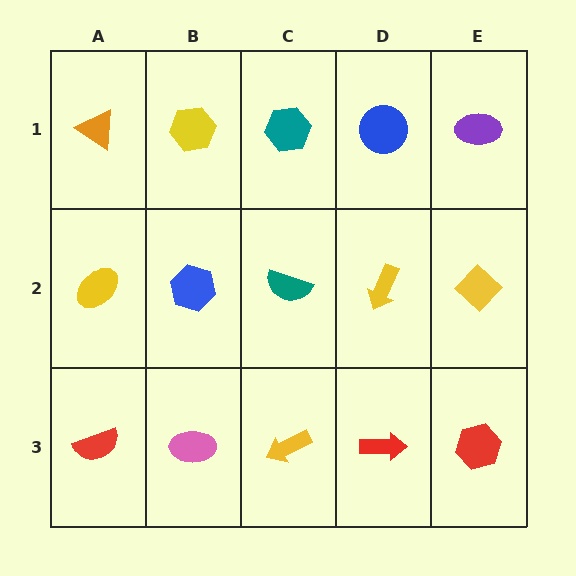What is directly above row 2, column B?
A yellow hexagon.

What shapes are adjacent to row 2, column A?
An orange triangle (row 1, column A), a red semicircle (row 3, column A), a blue hexagon (row 2, column B).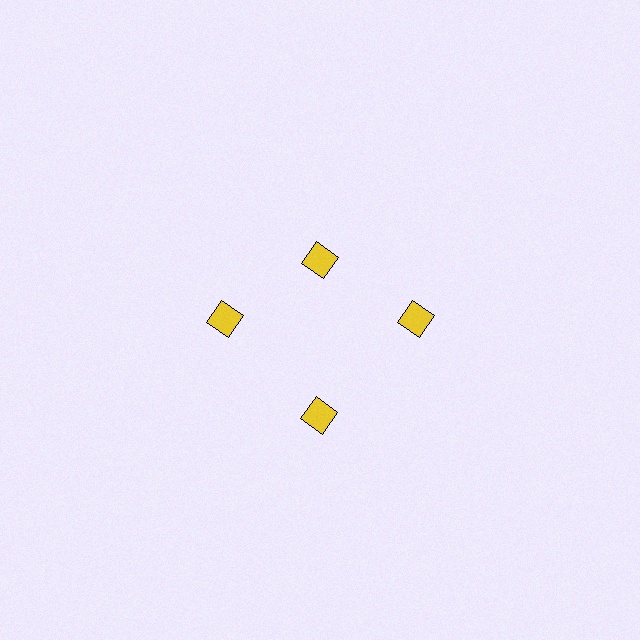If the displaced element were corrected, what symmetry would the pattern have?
It would have 4-fold rotational symmetry — the pattern would map onto itself every 90 degrees.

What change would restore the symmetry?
The symmetry would be restored by moving it outward, back onto the ring so that all 4 diamonds sit at equal angles and equal distance from the center.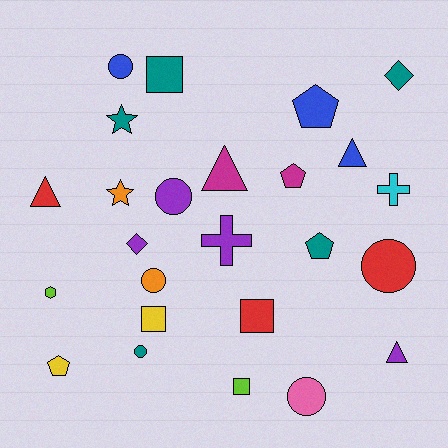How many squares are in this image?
There are 4 squares.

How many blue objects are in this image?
There are 3 blue objects.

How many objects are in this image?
There are 25 objects.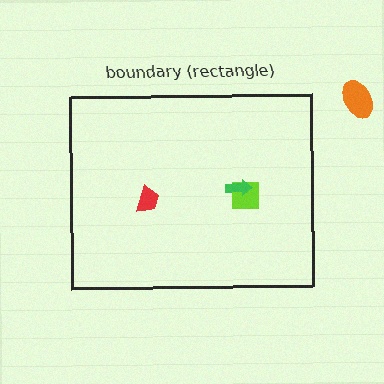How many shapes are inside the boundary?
3 inside, 1 outside.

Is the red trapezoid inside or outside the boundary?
Inside.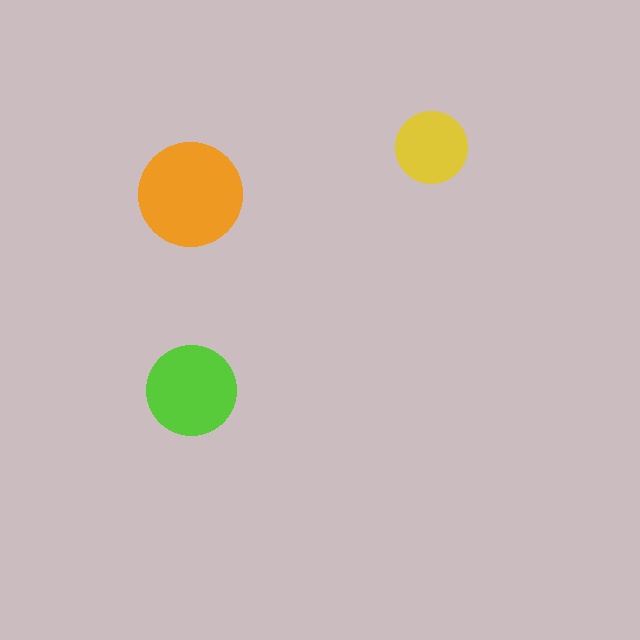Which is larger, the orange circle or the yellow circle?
The orange one.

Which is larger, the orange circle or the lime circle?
The orange one.